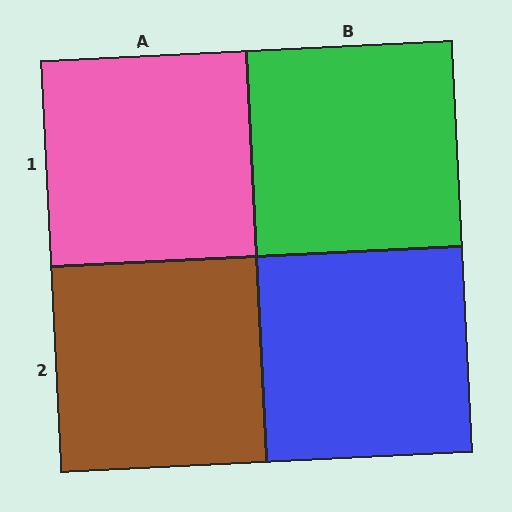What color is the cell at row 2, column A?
Brown.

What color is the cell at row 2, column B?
Blue.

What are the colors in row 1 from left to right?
Pink, green.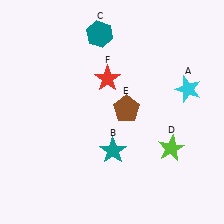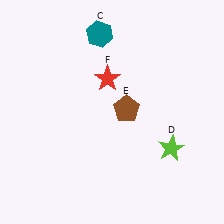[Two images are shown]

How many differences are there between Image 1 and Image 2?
There are 2 differences between the two images.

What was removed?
The teal star (B), the cyan star (A) were removed in Image 2.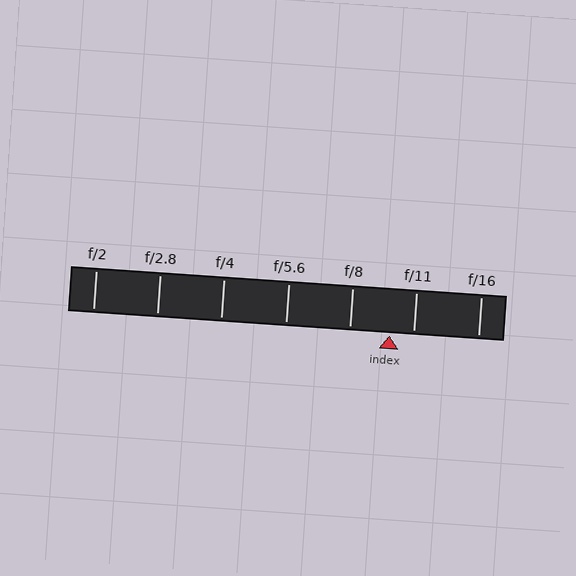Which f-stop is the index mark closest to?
The index mark is closest to f/11.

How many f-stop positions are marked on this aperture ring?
There are 7 f-stop positions marked.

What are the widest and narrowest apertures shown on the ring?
The widest aperture shown is f/2 and the narrowest is f/16.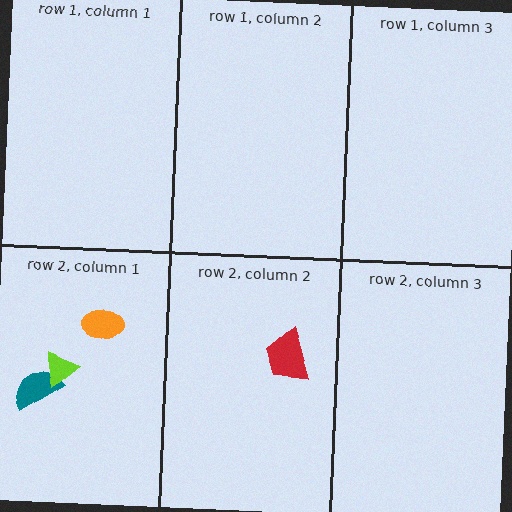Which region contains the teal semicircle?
The row 2, column 1 region.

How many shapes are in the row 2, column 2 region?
1.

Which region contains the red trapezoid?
The row 2, column 2 region.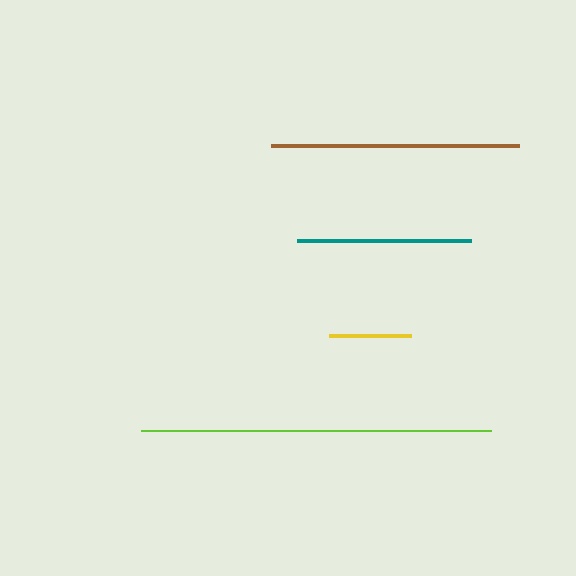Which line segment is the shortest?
The yellow line is the shortest at approximately 82 pixels.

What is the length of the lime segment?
The lime segment is approximately 350 pixels long.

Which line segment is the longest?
The lime line is the longest at approximately 350 pixels.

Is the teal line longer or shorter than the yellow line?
The teal line is longer than the yellow line.